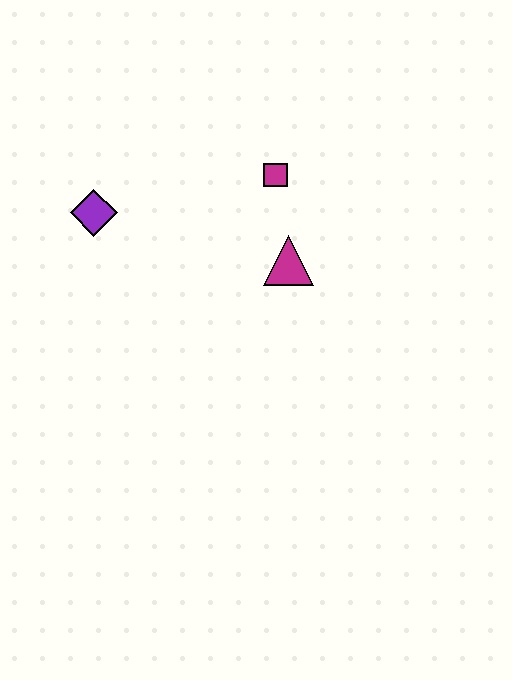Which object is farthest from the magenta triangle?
The purple diamond is farthest from the magenta triangle.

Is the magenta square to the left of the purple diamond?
No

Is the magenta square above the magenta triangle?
Yes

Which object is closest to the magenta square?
The magenta triangle is closest to the magenta square.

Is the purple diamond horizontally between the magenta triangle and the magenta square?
No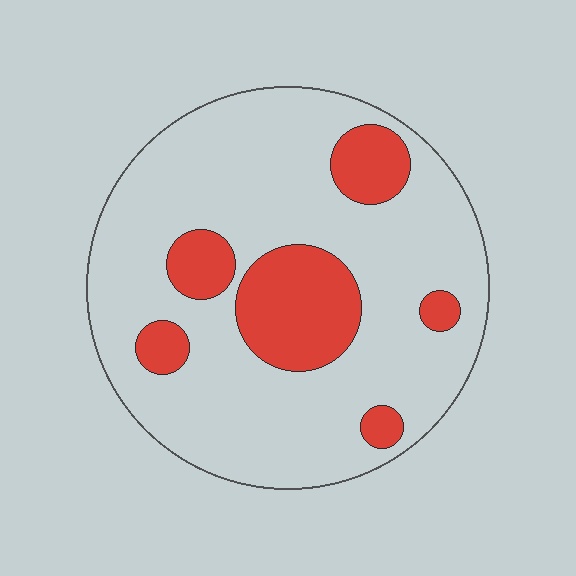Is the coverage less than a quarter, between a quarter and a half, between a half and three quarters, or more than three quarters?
Less than a quarter.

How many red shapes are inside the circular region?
6.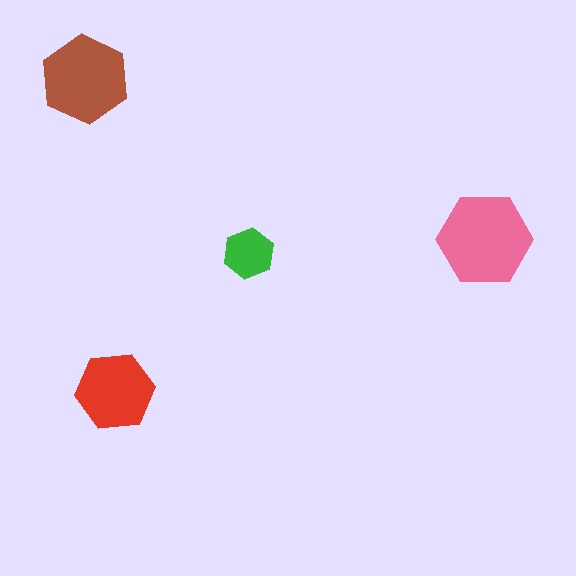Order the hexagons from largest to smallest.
the pink one, the brown one, the red one, the green one.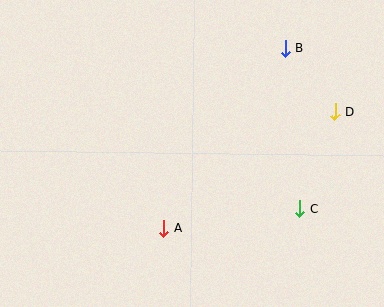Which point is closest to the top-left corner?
Point A is closest to the top-left corner.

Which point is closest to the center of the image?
Point A at (164, 228) is closest to the center.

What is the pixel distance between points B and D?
The distance between B and D is 80 pixels.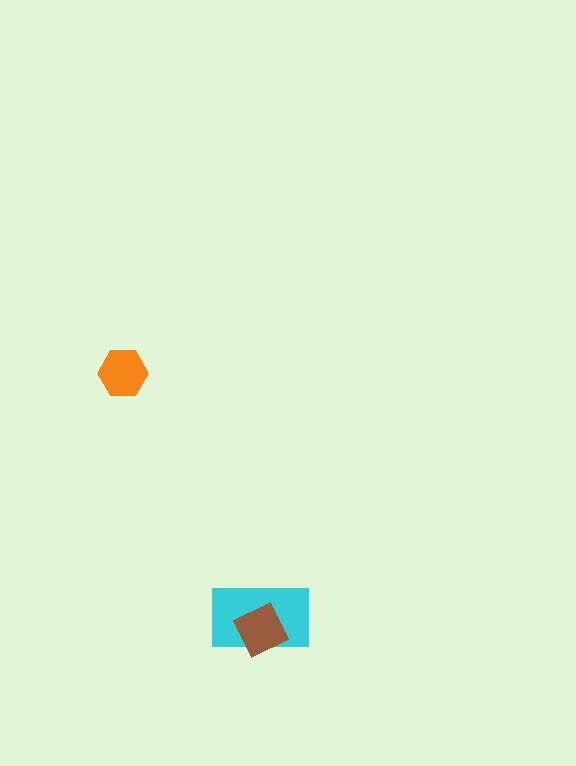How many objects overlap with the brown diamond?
1 object overlaps with the brown diamond.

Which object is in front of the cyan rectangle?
The brown diamond is in front of the cyan rectangle.